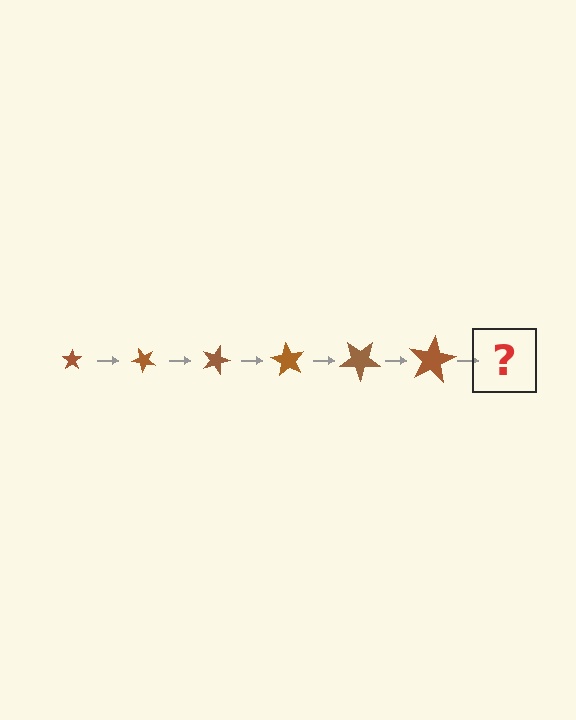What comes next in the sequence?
The next element should be a star, larger than the previous one and rotated 270 degrees from the start.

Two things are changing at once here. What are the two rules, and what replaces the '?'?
The two rules are that the star grows larger each step and it rotates 45 degrees each step. The '?' should be a star, larger than the previous one and rotated 270 degrees from the start.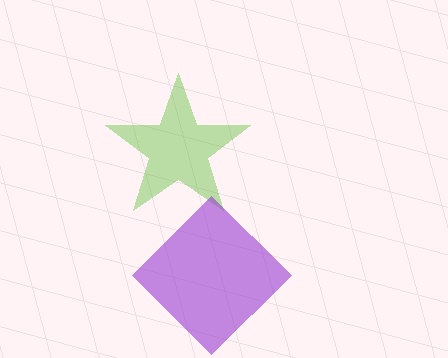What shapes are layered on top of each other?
The layered shapes are: a lime star, a purple diamond.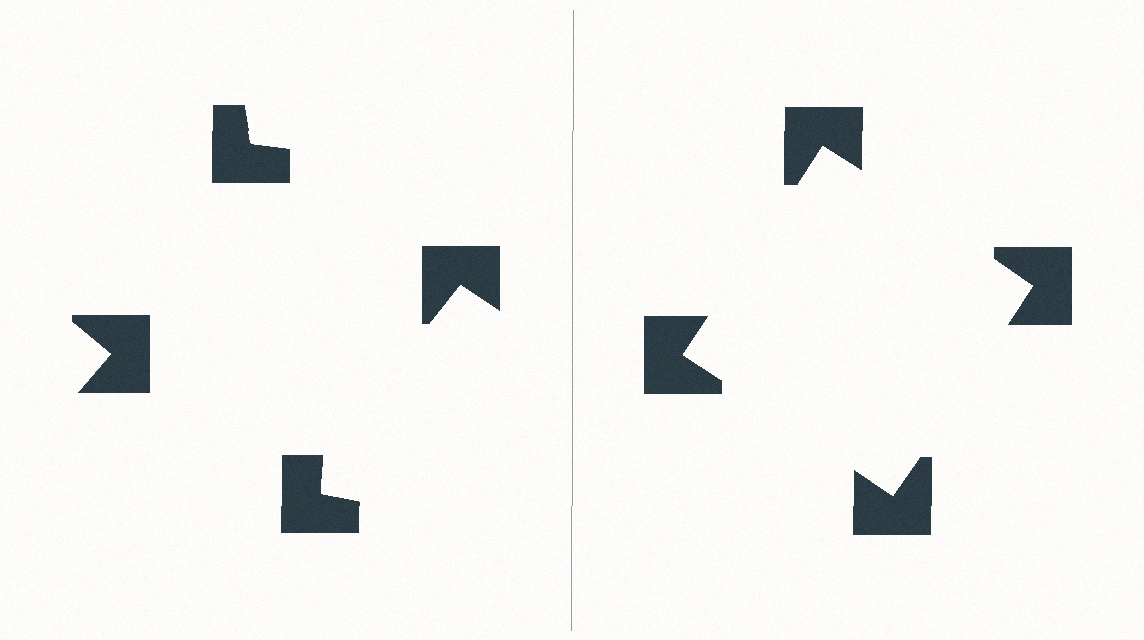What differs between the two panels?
The notched squares are positioned identically on both sides; only the wedge orientations differ. On the right they align to a square; on the left they are misaligned.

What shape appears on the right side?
An illusory square.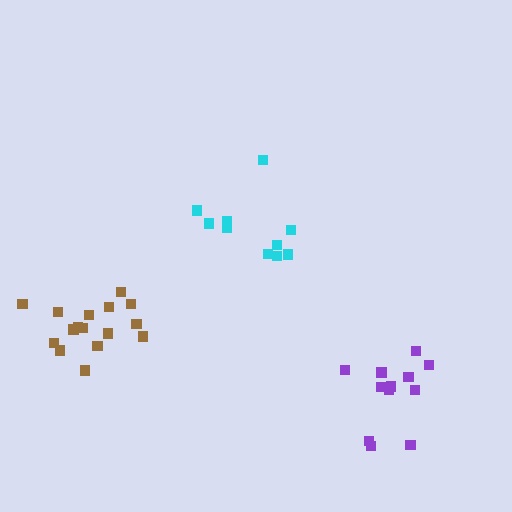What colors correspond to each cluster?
The clusters are colored: cyan, purple, brown.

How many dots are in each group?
Group 1: 10 dots, Group 2: 12 dots, Group 3: 16 dots (38 total).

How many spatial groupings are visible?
There are 3 spatial groupings.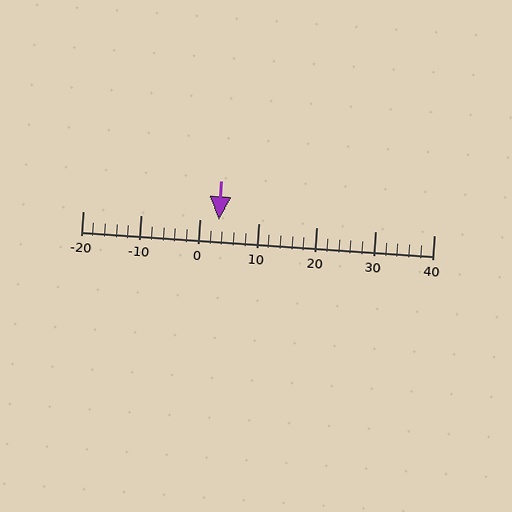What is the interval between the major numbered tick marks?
The major tick marks are spaced 10 units apart.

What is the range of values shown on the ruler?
The ruler shows values from -20 to 40.